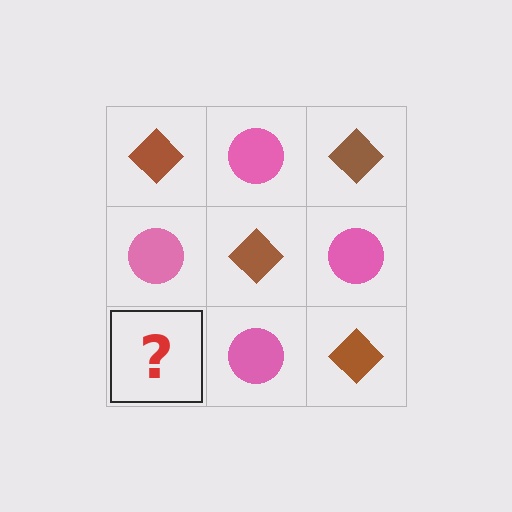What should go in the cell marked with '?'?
The missing cell should contain a brown diamond.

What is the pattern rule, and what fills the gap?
The rule is that it alternates brown diamond and pink circle in a checkerboard pattern. The gap should be filled with a brown diamond.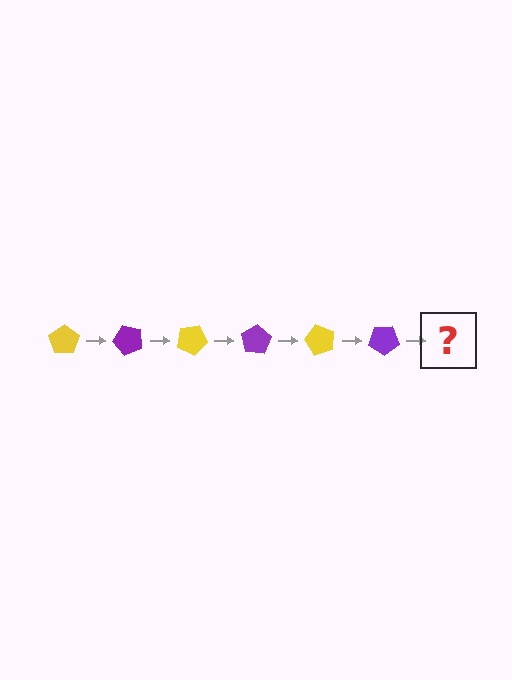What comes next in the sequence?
The next element should be a yellow pentagon, rotated 300 degrees from the start.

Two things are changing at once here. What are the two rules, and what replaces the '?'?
The two rules are that it rotates 50 degrees each step and the color cycles through yellow and purple. The '?' should be a yellow pentagon, rotated 300 degrees from the start.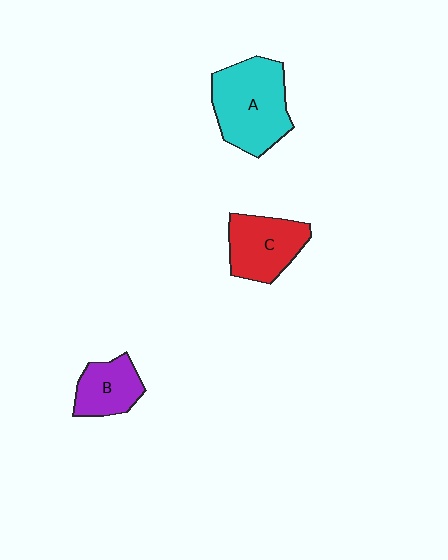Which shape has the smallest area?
Shape B (purple).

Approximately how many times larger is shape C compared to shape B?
Approximately 1.3 times.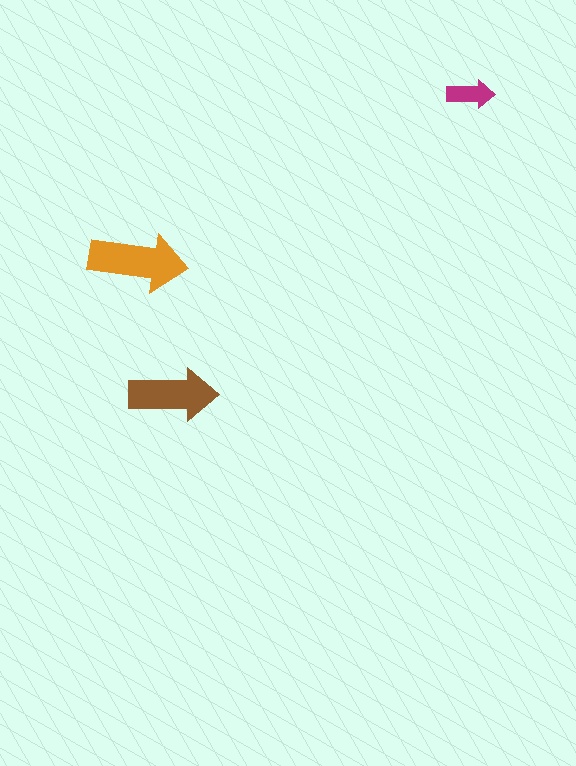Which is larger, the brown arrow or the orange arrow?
The orange one.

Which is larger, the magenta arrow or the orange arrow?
The orange one.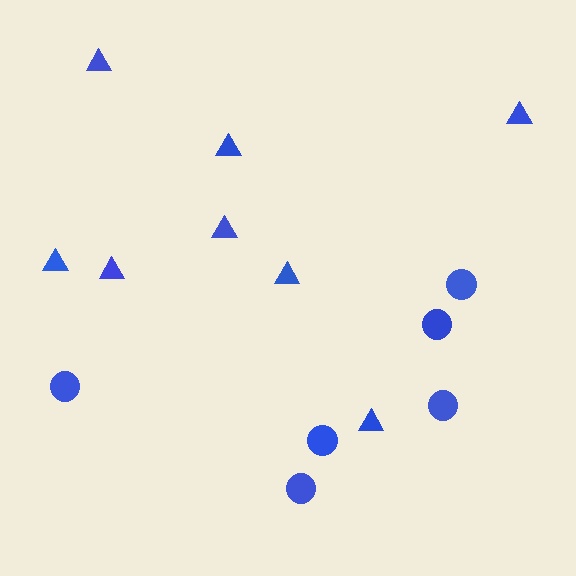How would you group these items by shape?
There are 2 groups: one group of triangles (8) and one group of circles (6).